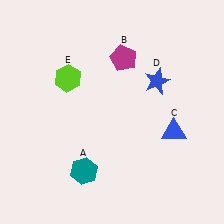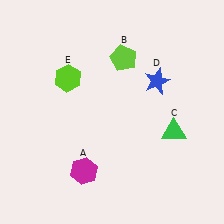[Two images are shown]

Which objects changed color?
A changed from teal to magenta. B changed from magenta to lime. C changed from blue to green.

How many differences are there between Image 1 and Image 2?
There are 3 differences between the two images.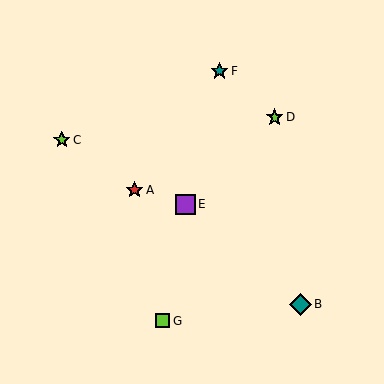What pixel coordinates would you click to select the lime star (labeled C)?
Click at (62, 140) to select the lime star C.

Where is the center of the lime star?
The center of the lime star is at (62, 140).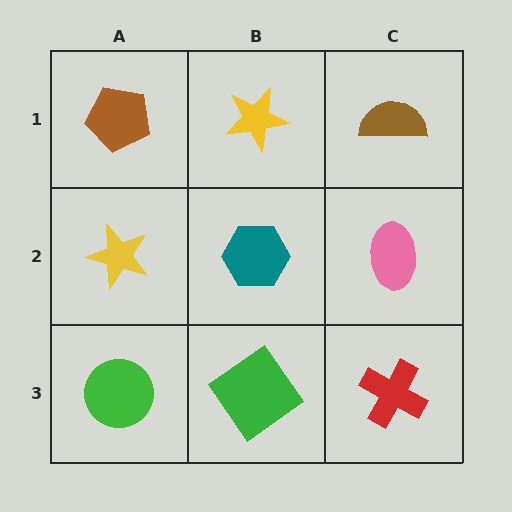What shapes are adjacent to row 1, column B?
A teal hexagon (row 2, column B), a brown pentagon (row 1, column A), a brown semicircle (row 1, column C).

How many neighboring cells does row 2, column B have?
4.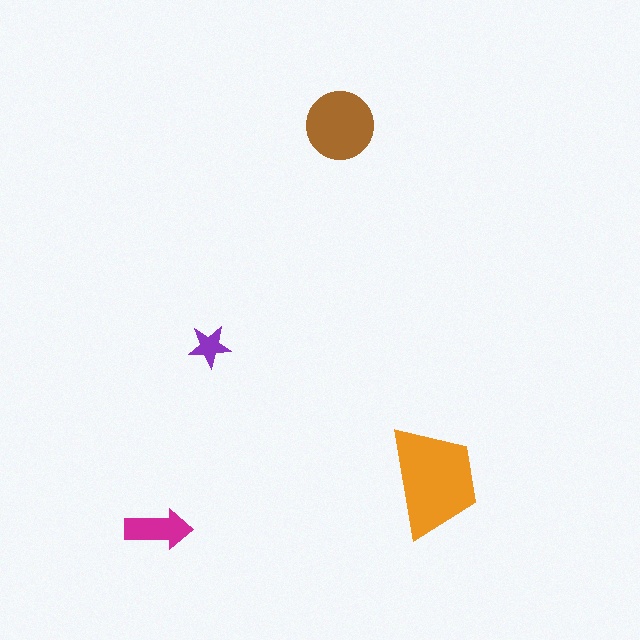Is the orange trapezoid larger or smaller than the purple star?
Larger.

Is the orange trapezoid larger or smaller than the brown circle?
Larger.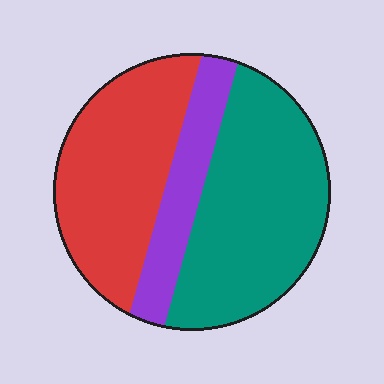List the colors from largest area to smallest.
From largest to smallest: teal, red, purple.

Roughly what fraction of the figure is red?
Red covers 38% of the figure.